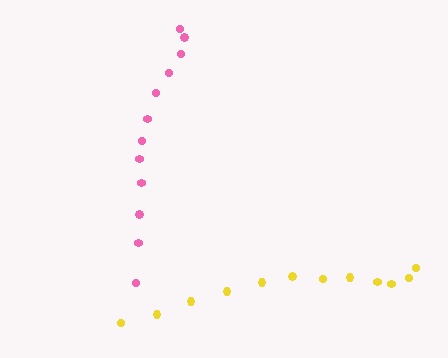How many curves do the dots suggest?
There are 2 distinct paths.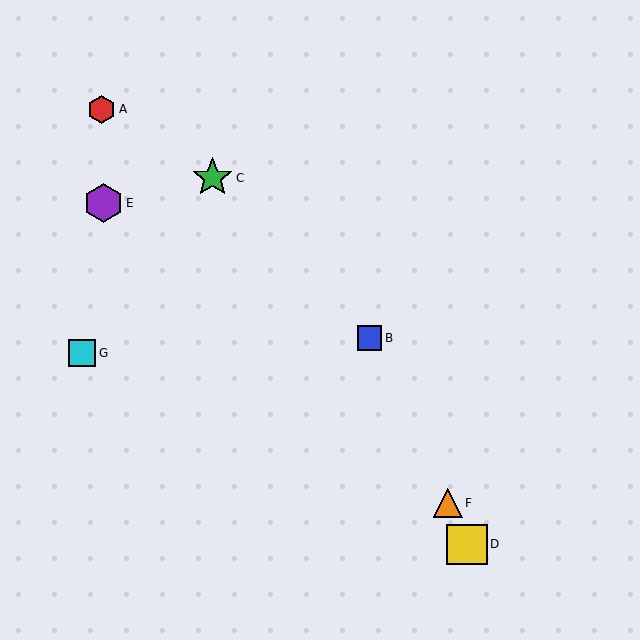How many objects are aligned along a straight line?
3 objects (B, D, F) are aligned along a straight line.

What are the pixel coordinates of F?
Object F is at (448, 503).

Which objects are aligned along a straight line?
Objects B, D, F are aligned along a straight line.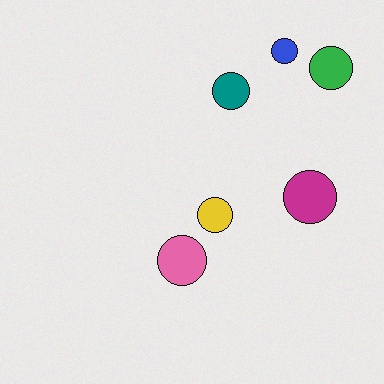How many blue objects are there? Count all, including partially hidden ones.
There is 1 blue object.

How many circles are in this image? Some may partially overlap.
There are 6 circles.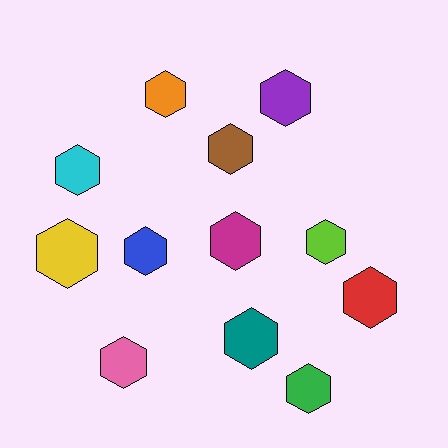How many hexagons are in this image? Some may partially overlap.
There are 12 hexagons.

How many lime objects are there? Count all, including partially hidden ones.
There is 1 lime object.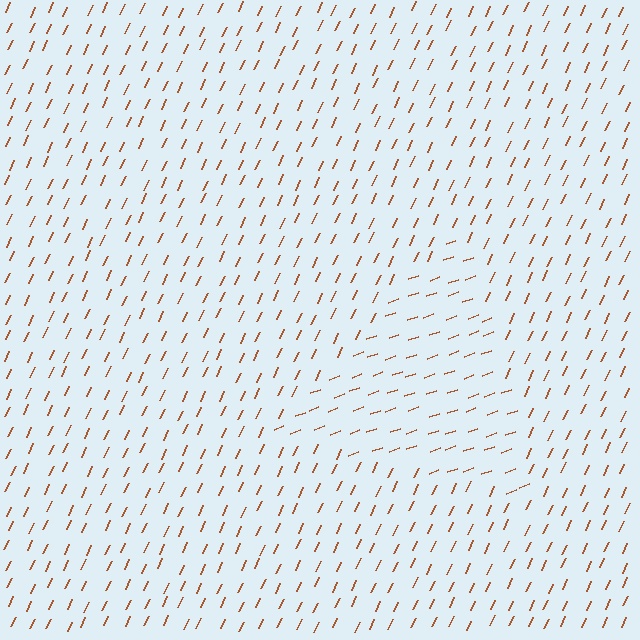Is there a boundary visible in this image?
Yes, there is a texture boundary formed by a change in line orientation.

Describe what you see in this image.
The image is filled with small brown line segments. A triangle region in the image has lines oriented differently from the surrounding lines, creating a visible texture boundary.